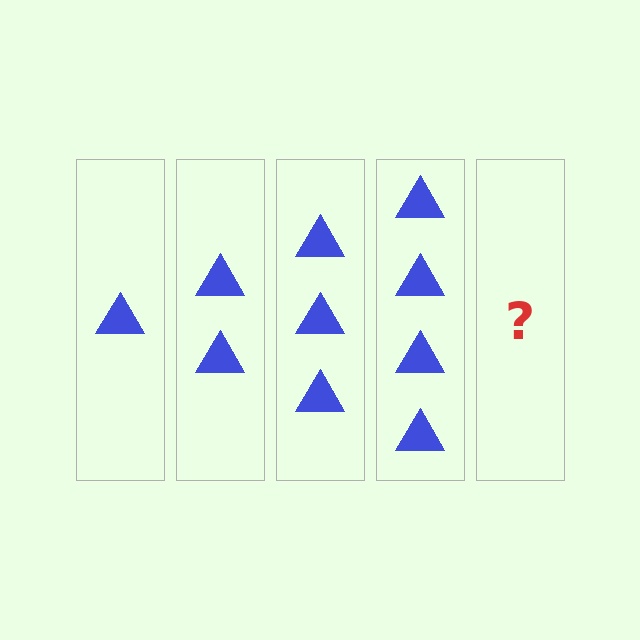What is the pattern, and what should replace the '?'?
The pattern is that each step adds one more triangle. The '?' should be 5 triangles.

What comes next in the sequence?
The next element should be 5 triangles.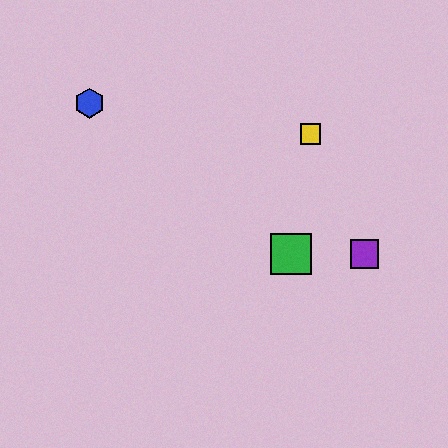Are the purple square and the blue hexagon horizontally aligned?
No, the purple square is at y≈254 and the blue hexagon is at y≈103.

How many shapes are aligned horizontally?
3 shapes (the red hexagon, the green square, the purple square) are aligned horizontally.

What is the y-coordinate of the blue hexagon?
The blue hexagon is at y≈103.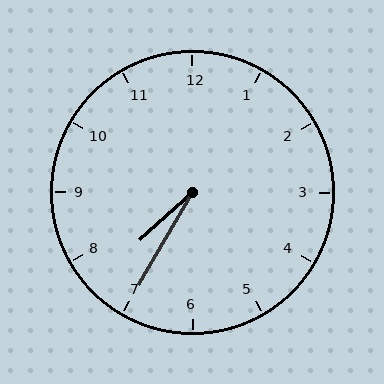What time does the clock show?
7:35.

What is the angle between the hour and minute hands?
Approximately 18 degrees.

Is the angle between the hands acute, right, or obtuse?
It is acute.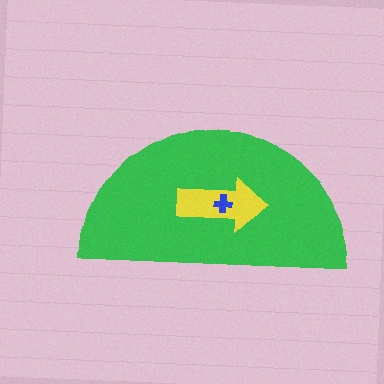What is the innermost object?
The blue cross.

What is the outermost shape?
The green semicircle.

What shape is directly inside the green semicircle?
The yellow arrow.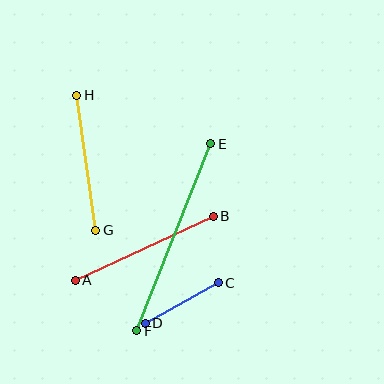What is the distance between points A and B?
The distance is approximately 152 pixels.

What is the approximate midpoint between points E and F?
The midpoint is at approximately (174, 237) pixels.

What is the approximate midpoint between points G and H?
The midpoint is at approximately (86, 163) pixels.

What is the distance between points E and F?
The distance is approximately 201 pixels.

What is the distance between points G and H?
The distance is approximately 137 pixels.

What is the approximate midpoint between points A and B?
The midpoint is at approximately (144, 248) pixels.